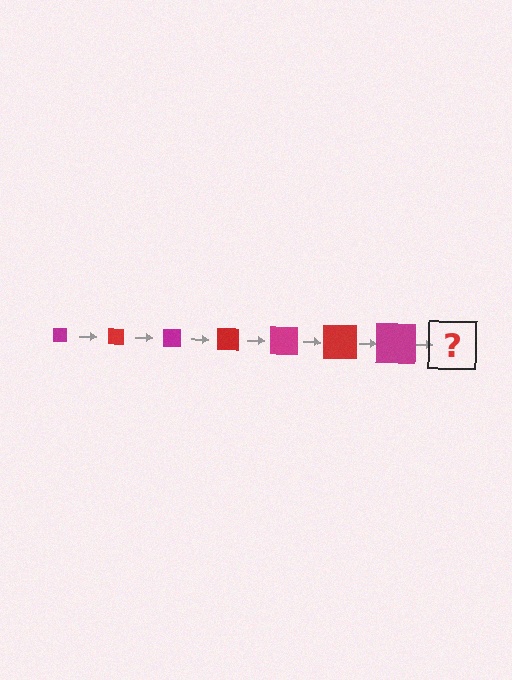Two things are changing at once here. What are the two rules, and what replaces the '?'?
The two rules are that the square grows larger each step and the color cycles through magenta and red. The '?' should be a red square, larger than the previous one.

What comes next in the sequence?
The next element should be a red square, larger than the previous one.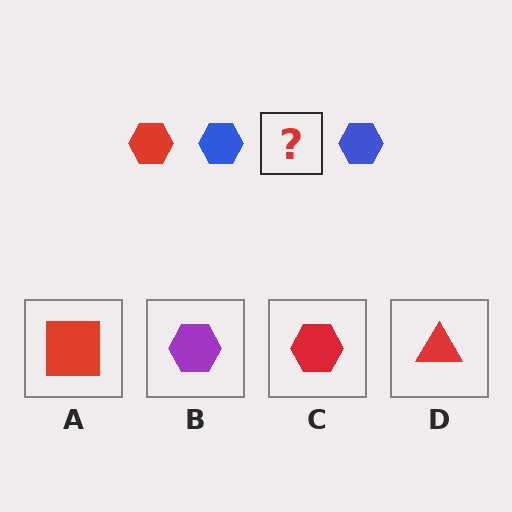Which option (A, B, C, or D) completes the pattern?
C.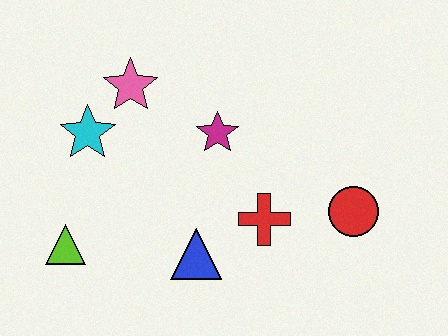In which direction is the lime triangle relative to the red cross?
The lime triangle is to the left of the red cross.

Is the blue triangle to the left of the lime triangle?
No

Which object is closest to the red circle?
The red cross is closest to the red circle.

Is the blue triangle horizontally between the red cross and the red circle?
No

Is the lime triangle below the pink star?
Yes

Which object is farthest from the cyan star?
The red circle is farthest from the cyan star.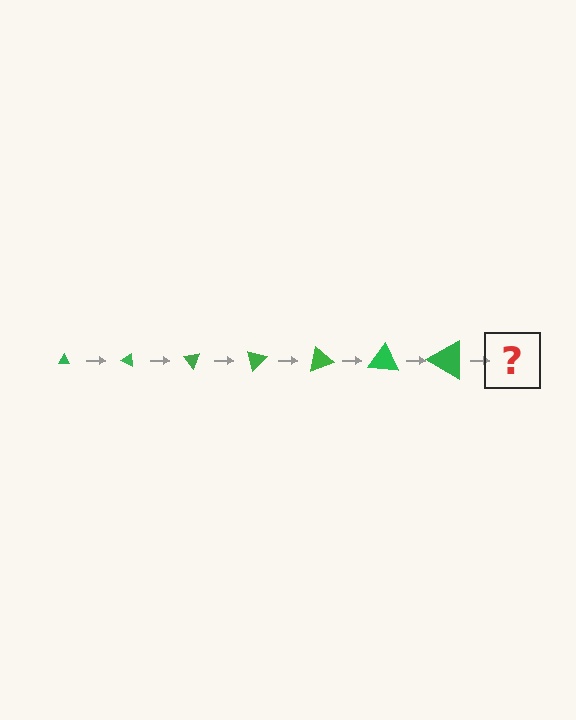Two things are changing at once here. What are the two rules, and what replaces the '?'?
The two rules are that the triangle grows larger each step and it rotates 25 degrees each step. The '?' should be a triangle, larger than the previous one and rotated 175 degrees from the start.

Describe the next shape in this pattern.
It should be a triangle, larger than the previous one and rotated 175 degrees from the start.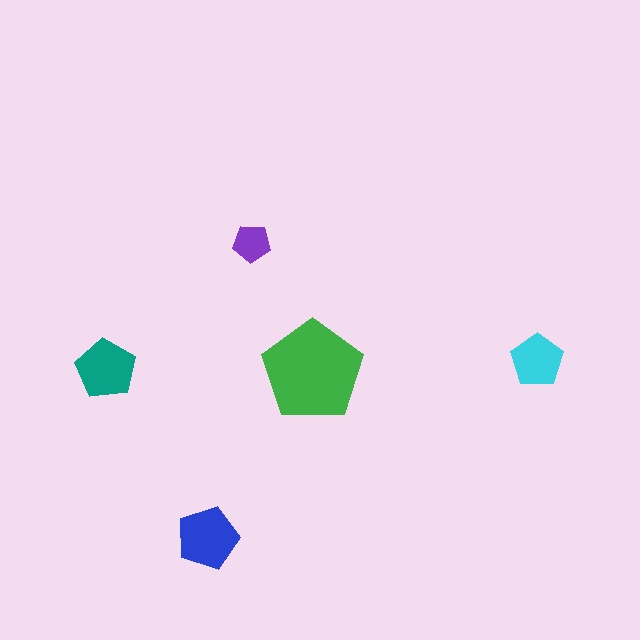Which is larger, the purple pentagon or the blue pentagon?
The blue one.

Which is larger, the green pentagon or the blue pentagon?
The green one.